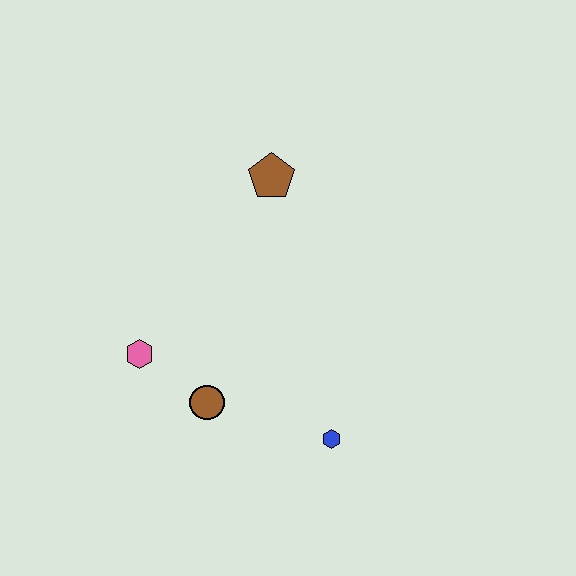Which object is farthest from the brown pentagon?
The blue hexagon is farthest from the brown pentagon.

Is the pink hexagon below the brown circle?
No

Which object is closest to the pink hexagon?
The brown circle is closest to the pink hexagon.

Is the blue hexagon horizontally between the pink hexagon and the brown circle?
No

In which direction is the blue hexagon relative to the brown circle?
The blue hexagon is to the right of the brown circle.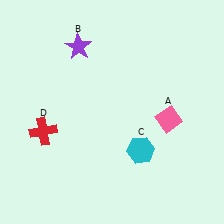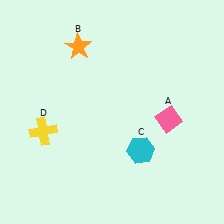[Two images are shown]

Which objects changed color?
B changed from purple to orange. D changed from red to yellow.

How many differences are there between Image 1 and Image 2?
There are 2 differences between the two images.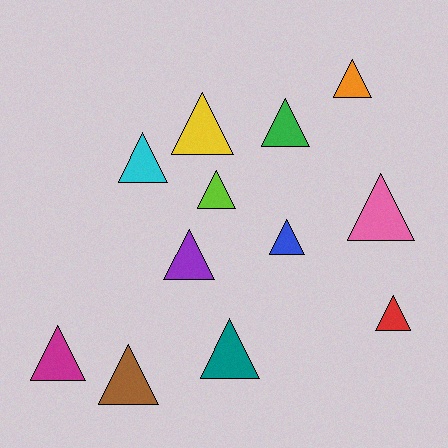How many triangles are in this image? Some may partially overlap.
There are 12 triangles.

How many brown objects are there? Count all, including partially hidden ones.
There is 1 brown object.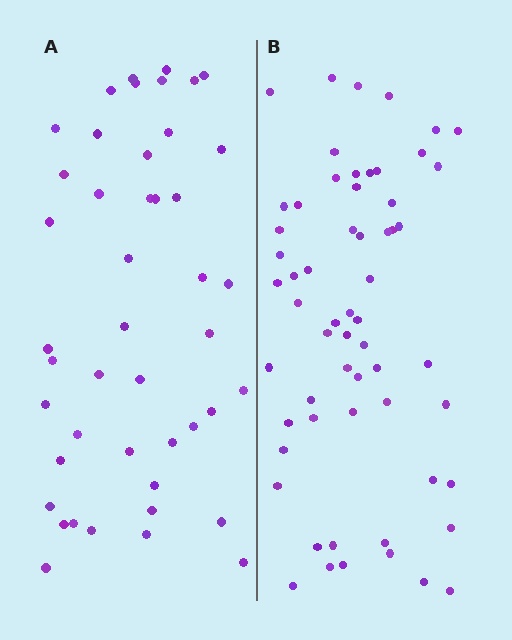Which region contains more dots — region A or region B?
Region B (the right region) has more dots.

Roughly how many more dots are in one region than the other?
Region B has approximately 15 more dots than region A.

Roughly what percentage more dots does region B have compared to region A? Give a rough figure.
About 35% more.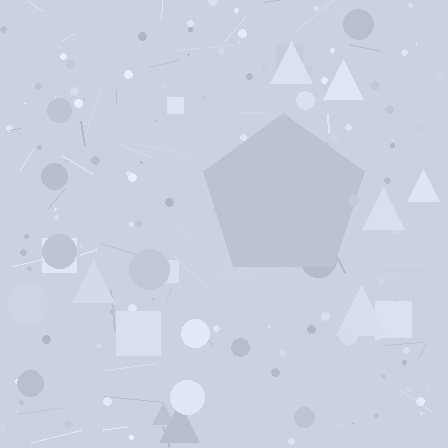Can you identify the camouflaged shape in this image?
The camouflaged shape is a pentagon.